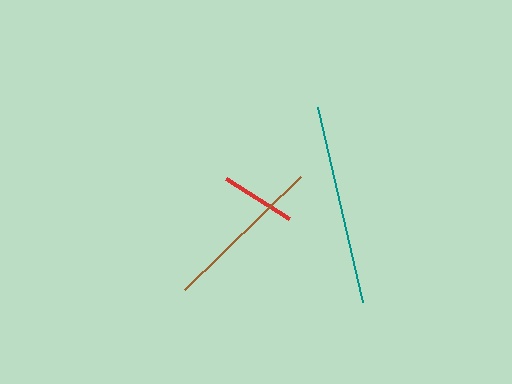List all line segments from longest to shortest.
From longest to shortest: teal, brown, red.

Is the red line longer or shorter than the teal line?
The teal line is longer than the red line.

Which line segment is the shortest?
The red line is the shortest at approximately 75 pixels.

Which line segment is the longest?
The teal line is the longest at approximately 200 pixels.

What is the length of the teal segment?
The teal segment is approximately 200 pixels long.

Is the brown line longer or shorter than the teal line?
The teal line is longer than the brown line.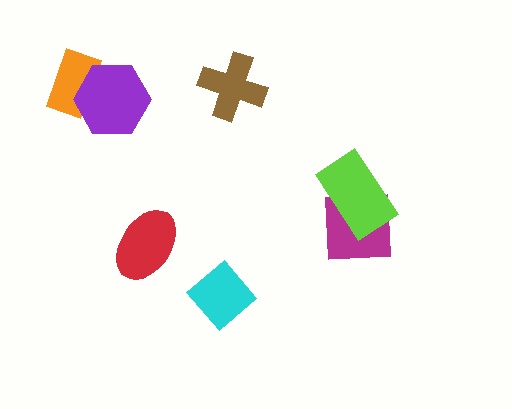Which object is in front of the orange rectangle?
The purple hexagon is in front of the orange rectangle.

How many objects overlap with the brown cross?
0 objects overlap with the brown cross.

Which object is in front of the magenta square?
The lime rectangle is in front of the magenta square.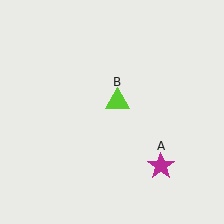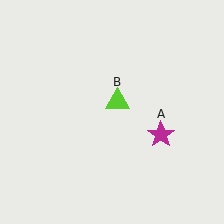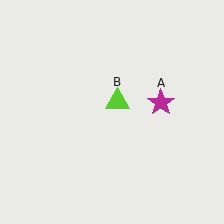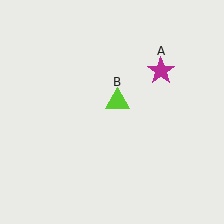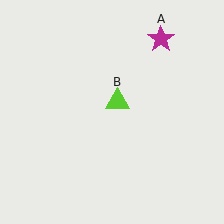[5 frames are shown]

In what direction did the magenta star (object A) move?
The magenta star (object A) moved up.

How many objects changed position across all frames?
1 object changed position: magenta star (object A).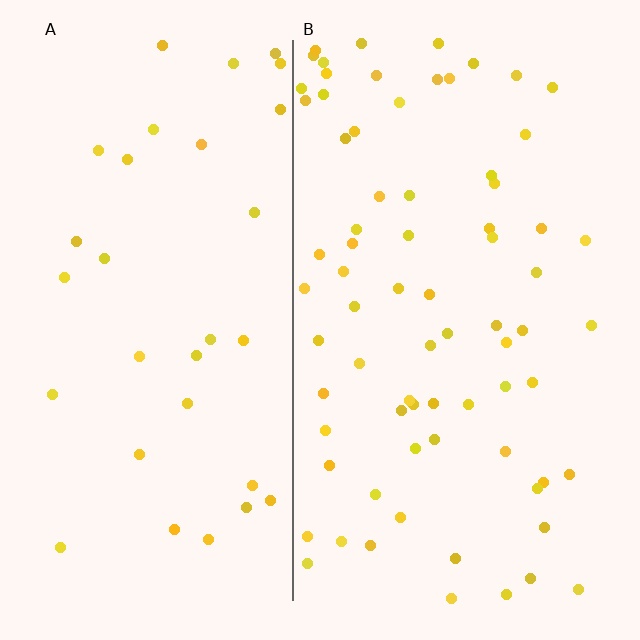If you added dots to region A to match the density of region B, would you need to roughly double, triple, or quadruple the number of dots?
Approximately double.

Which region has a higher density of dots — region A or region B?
B (the right).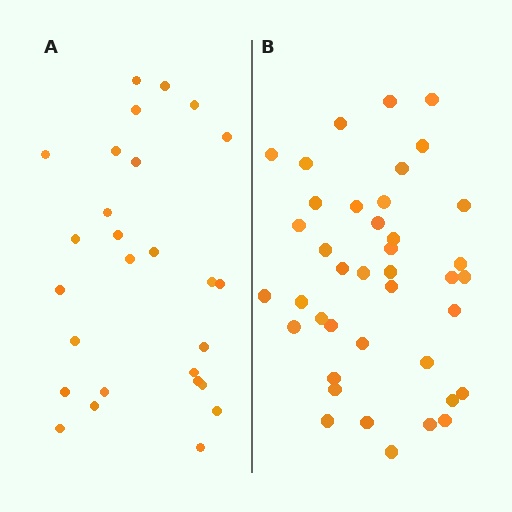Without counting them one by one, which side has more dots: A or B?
Region B (the right region) has more dots.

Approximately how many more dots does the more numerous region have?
Region B has approximately 15 more dots than region A.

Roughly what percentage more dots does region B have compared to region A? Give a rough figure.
About 50% more.